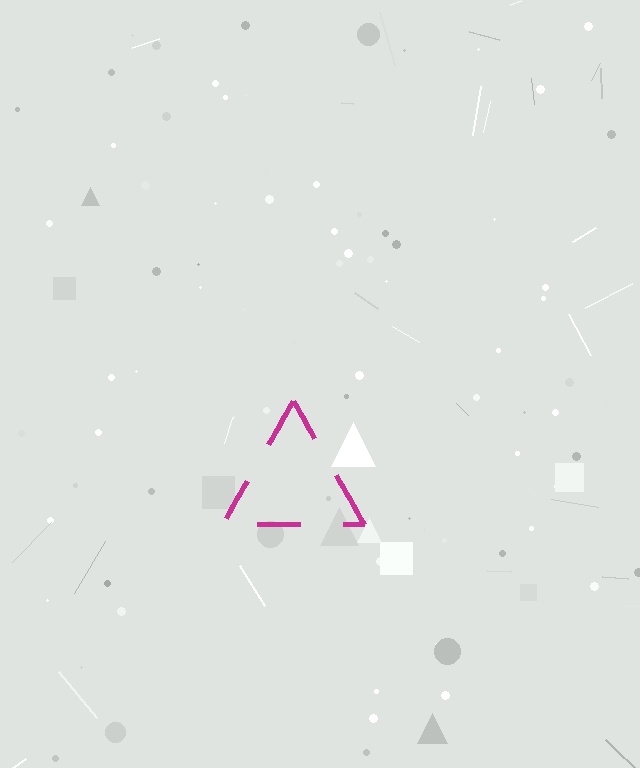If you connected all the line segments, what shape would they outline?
They would outline a triangle.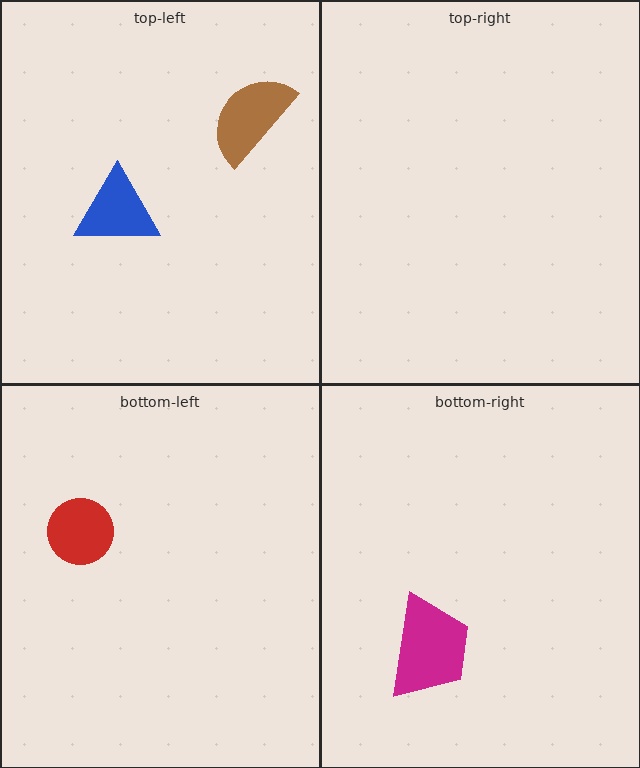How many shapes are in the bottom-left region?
1.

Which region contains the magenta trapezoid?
The bottom-right region.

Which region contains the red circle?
The bottom-left region.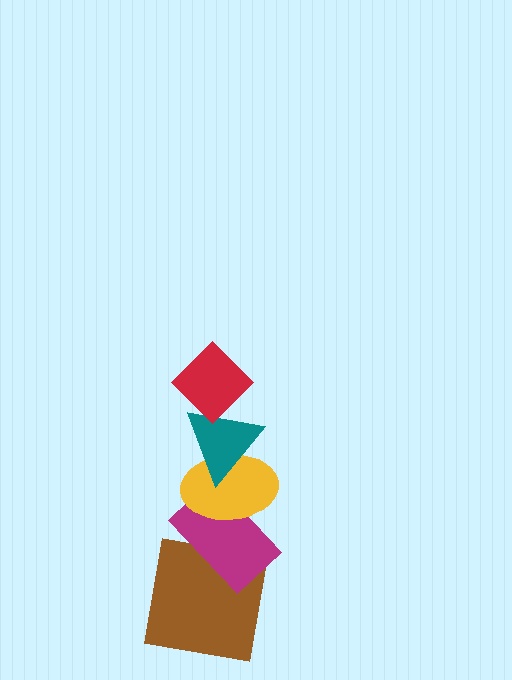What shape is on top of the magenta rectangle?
The yellow ellipse is on top of the magenta rectangle.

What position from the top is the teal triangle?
The teal triangle is 2nd from the top.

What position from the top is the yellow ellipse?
The yellow ellipse is 3rd from the top.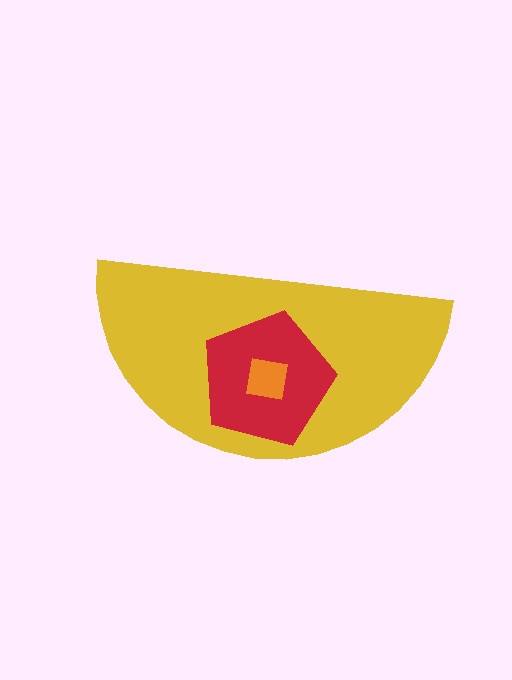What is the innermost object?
The orange square.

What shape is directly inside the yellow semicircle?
The red pentagon.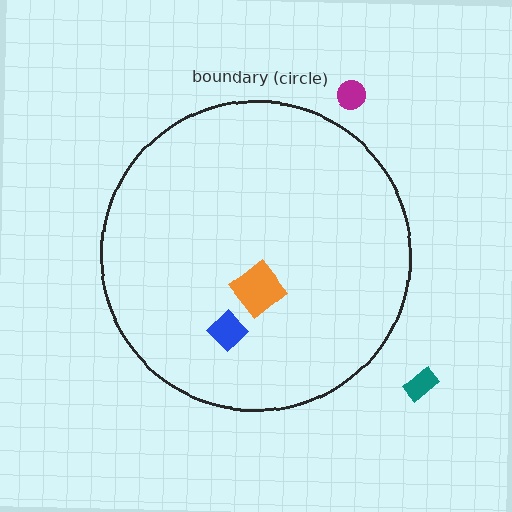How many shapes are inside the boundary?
2 inside, 2 outside.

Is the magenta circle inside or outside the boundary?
Outside.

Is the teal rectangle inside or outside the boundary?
Outside.